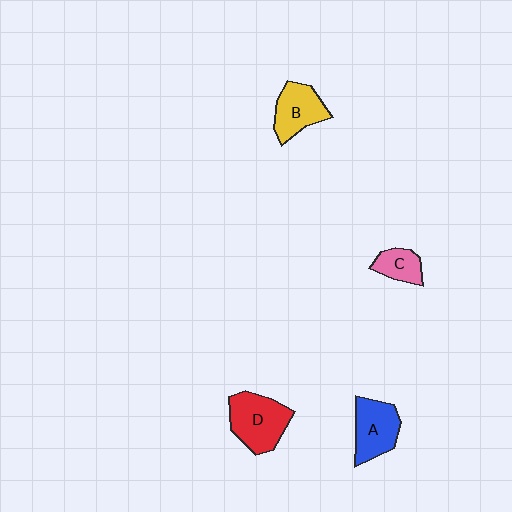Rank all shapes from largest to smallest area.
From largest to smallest: D (red), A (blue), B (yellow), C (pink).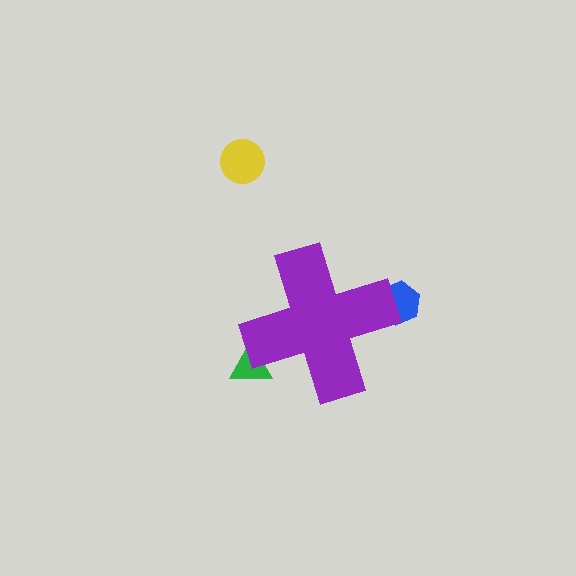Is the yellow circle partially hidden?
No, the yellow circle is fully visible.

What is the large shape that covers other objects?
A purple cross.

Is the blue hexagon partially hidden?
Yes, the blue hexagon is partially hidden behind the purple cross.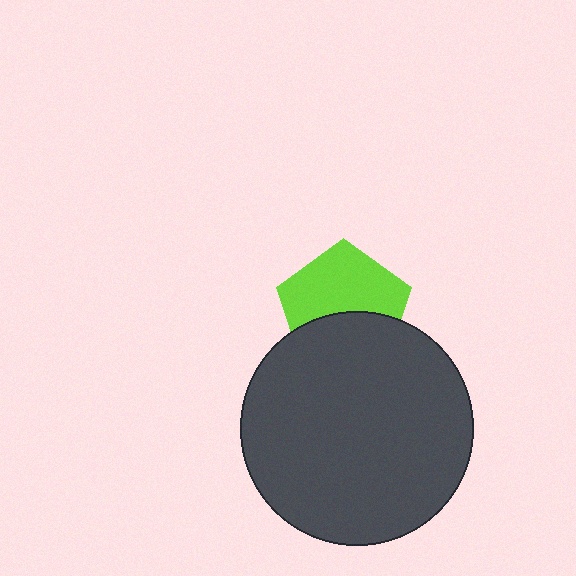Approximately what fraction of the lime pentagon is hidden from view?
Roughly 42% of the lime pentagon is hidden behind the dark gray circle.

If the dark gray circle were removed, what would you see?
You would see the complete lime pentagon.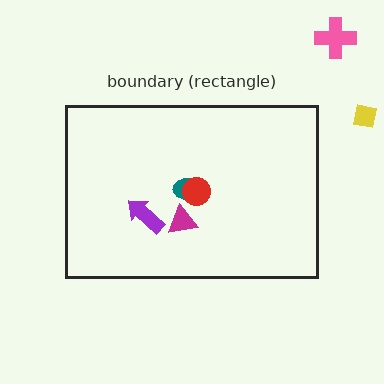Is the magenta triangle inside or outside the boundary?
Inside.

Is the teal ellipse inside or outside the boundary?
Inside.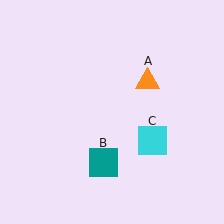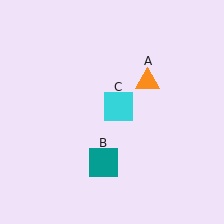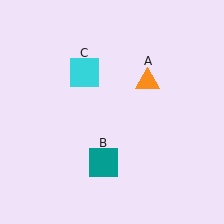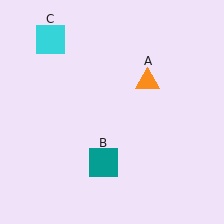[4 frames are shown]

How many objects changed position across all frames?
1 object changed position: cyan square (object C).